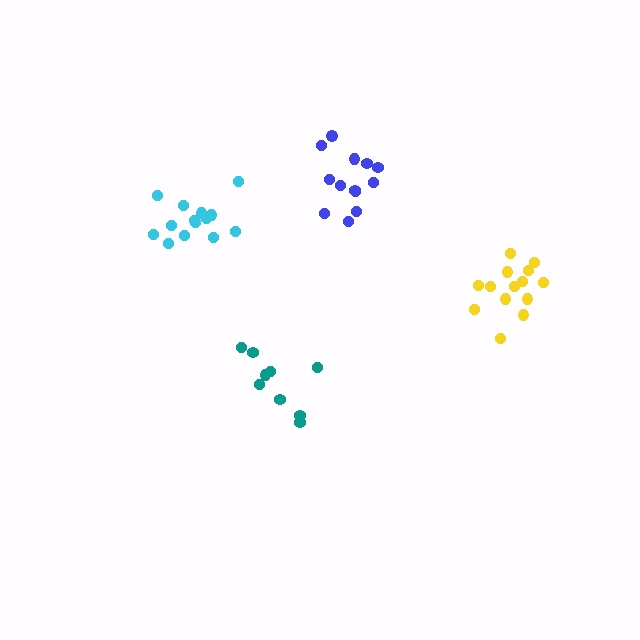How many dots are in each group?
Group 1: 14 dots, Group 2: 9 dots, Group 3: 14 dots, Group 4: 13 dots (50 total).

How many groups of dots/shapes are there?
There are 4 groups.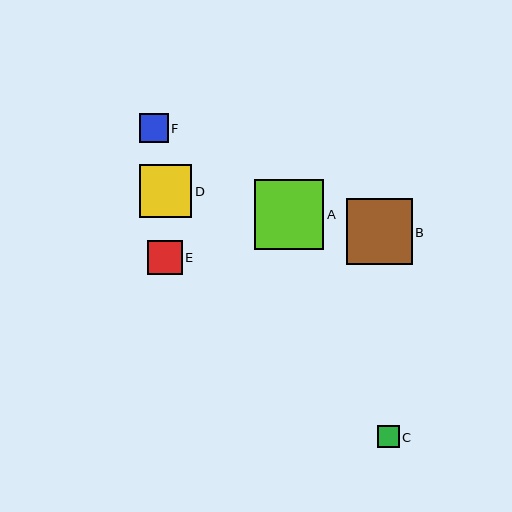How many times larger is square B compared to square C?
Square B is approximately 3.0 times the size of square C.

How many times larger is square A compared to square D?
Square A is approximately 1.3 times the size of square D.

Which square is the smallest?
Square C is the smallest with a size of approximately 22 pixels.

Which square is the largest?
Square A is the largest with a size of approximately 70 pixels.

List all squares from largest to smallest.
From largest to smallest: A, B, D, E, F, C.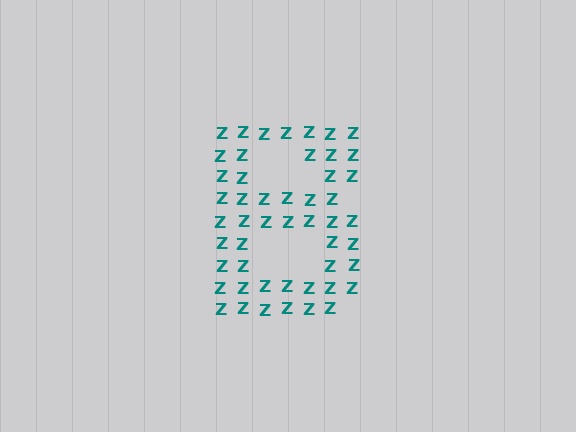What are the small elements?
The small elements are letter Z's.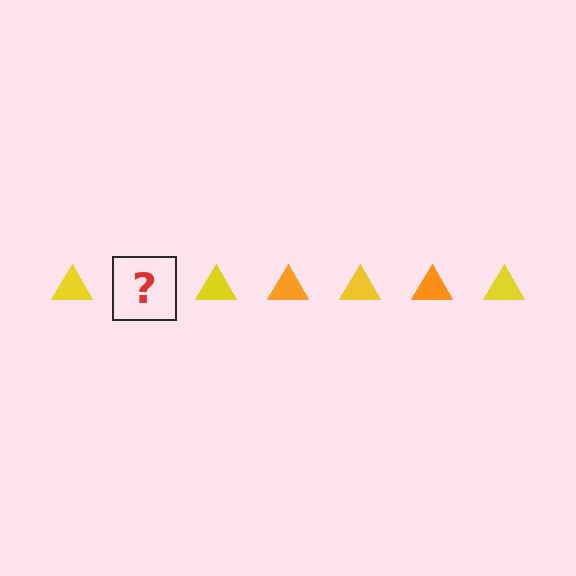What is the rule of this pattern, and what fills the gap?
The rule is that the pattern cycles through yellow, orange triangles. The gap should be filled with an orange triangle.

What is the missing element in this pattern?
The missing element is an orange triangle.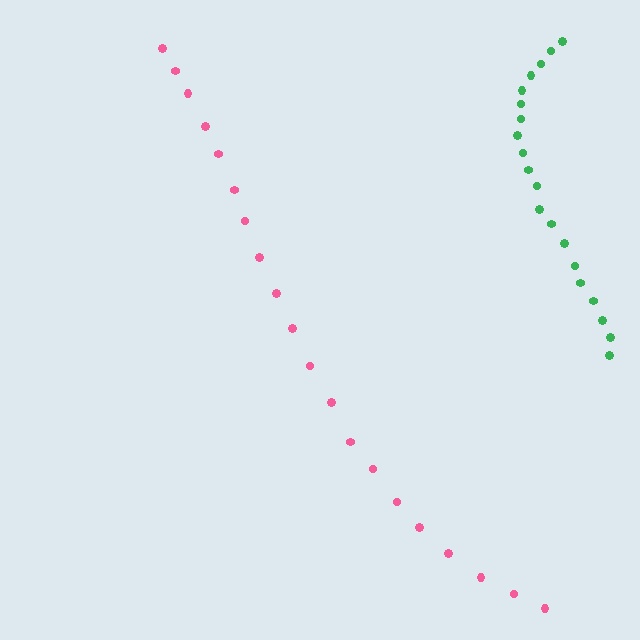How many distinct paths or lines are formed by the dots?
There are 2 distinct paths.